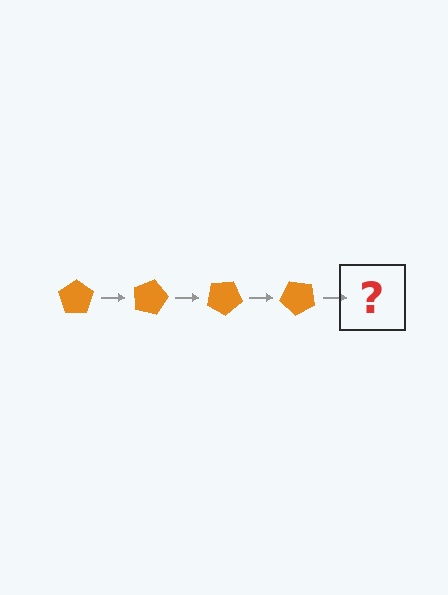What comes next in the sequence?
The next element should be an orange pentagon rotated 60 degrees.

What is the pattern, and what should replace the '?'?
The pattern is that the pentagon rotates 15 degrees each step. The '?' should be an orange pentagon rotated 60 degrees.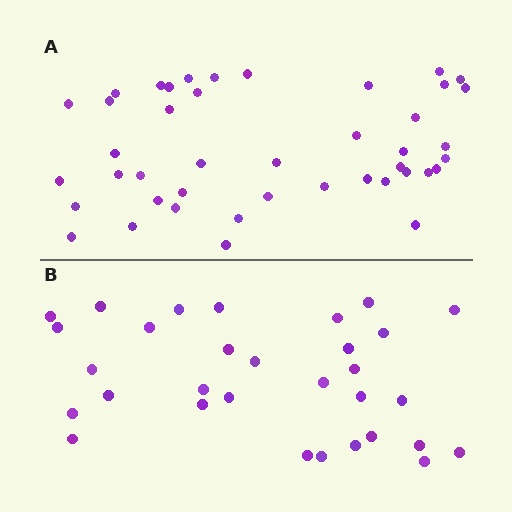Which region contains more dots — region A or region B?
Region A (the top region) has more dots.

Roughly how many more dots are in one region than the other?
Region A has roughly 12 or so more dots than region B.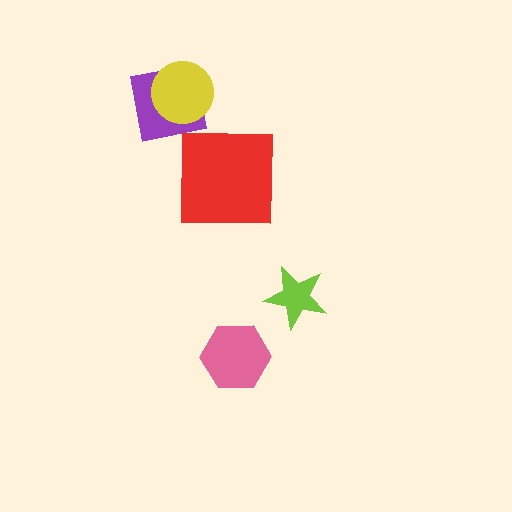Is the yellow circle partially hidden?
No, no other shape covers it.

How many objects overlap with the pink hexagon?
0 objects overlap with the pink hexagon.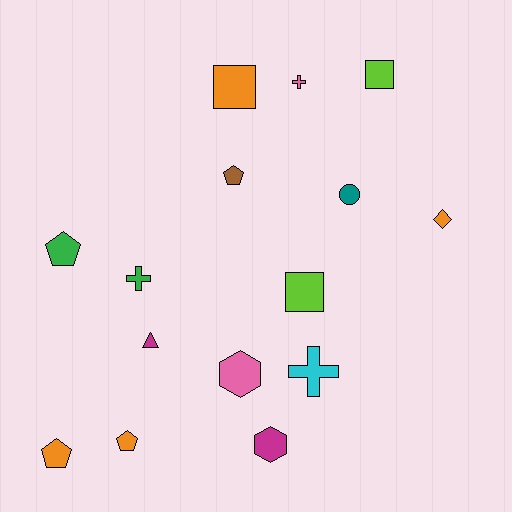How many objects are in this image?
There are 15 objects.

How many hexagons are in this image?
There are 2 hexagons.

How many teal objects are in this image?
There is 1 teal object.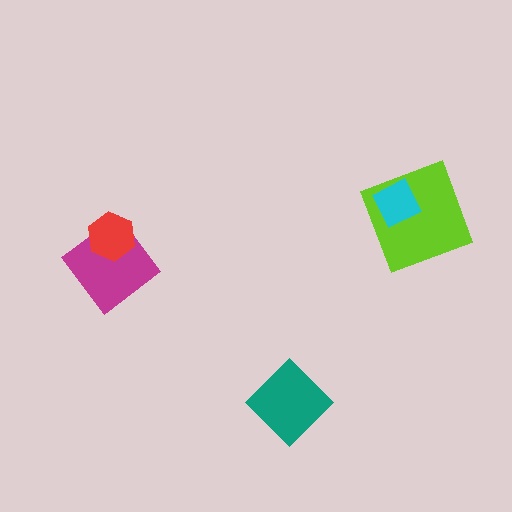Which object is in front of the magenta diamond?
The red hexagon is in front of the magenta diamond.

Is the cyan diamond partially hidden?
No, no other shape covers it.